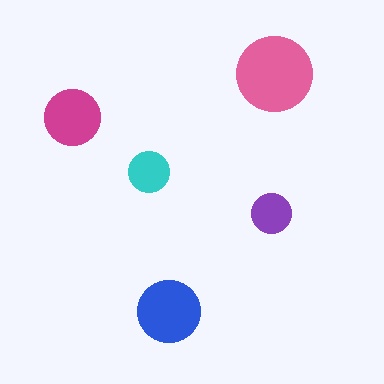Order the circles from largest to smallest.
the pink one, the blue one, the magenta one, the cyan one, the purple one.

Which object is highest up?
The pink circle is topmost.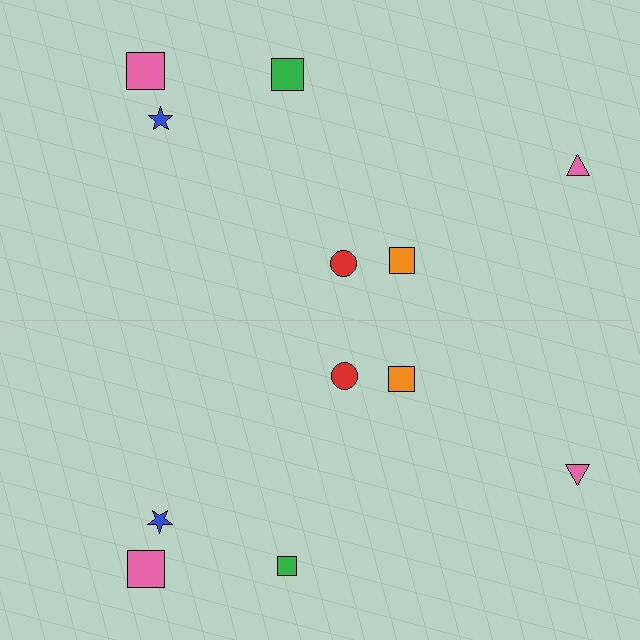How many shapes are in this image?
There are 12 shapes in this image.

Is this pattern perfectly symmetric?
No, the pattern is not perfectly symmetric. The green square on the bottom side has a different size than its mirror counterpart.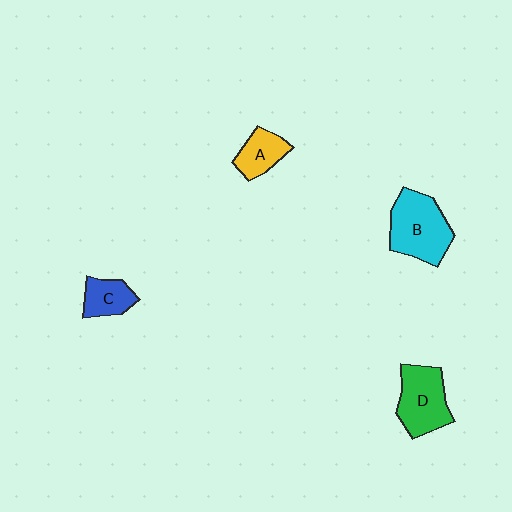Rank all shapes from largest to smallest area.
From largest to smallest: B (cyan), D (green), A (yellow), C (blue).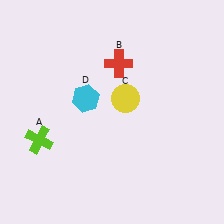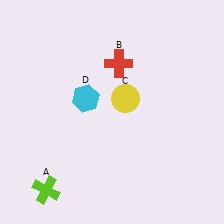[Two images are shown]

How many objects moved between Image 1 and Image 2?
1 object moved between the two images.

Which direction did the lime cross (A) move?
The lime cross (A) moved down.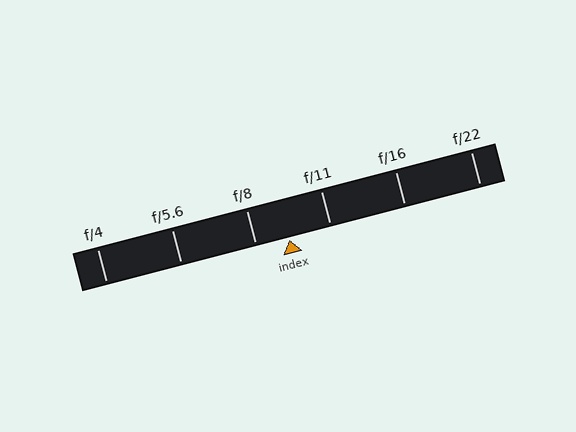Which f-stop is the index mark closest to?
The index mark is closest to f/8.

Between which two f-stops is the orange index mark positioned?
The index mark is between f/8 and f/11.